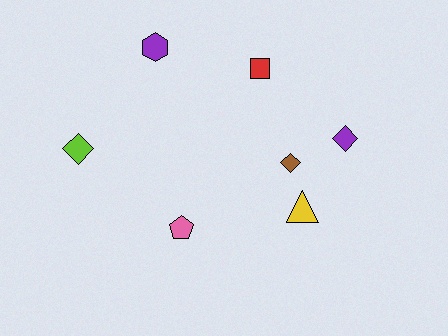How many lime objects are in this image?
There is 1 lime object.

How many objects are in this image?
There are 7 objects.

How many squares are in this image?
There is 1 square.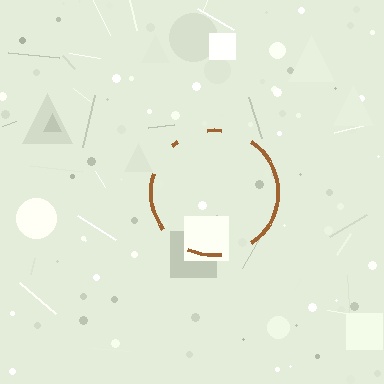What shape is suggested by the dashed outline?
The dashed outline suggests a circle.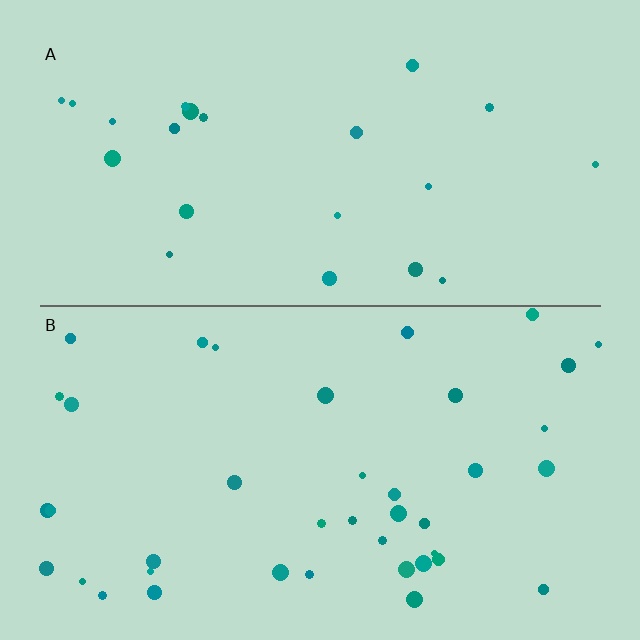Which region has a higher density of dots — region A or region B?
B (the bottom).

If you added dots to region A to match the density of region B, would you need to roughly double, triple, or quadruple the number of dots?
Approximately double.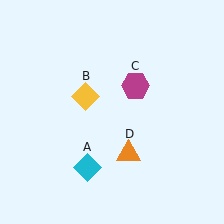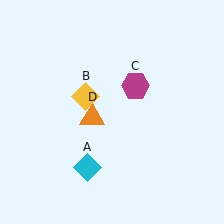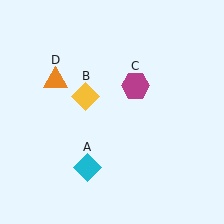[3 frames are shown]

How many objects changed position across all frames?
1 object changed position: orange triangle (object D).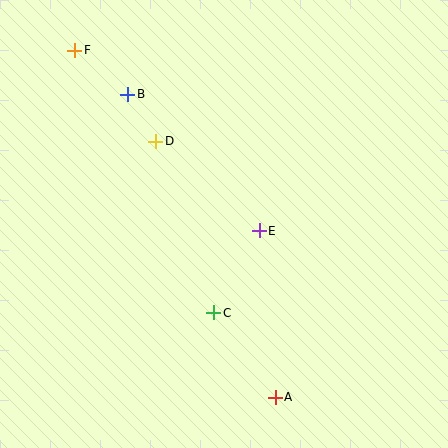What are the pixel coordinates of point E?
Point E is at (259, 231).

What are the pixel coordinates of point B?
Point B is at (128, 94).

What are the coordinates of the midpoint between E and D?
The midpoint between E and D is at (208, 186).